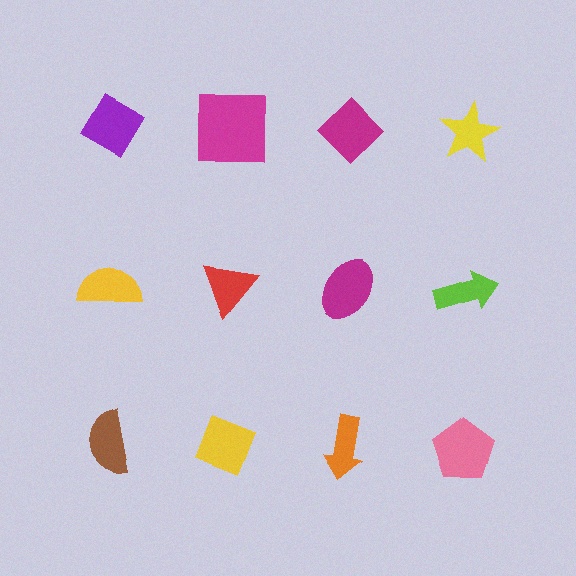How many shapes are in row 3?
4 shapes.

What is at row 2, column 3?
A magenta ellipse.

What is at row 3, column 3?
An orange arrow.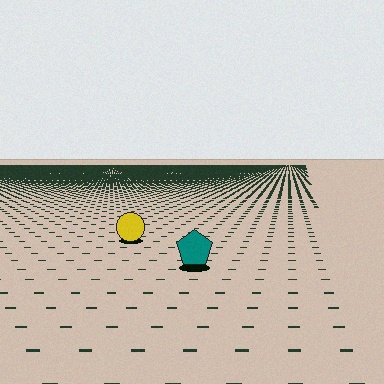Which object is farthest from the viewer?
The yellow circle is farthest from the viewer. It appears smaller and the ground texture around it is denser.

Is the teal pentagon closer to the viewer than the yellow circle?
Yes. The teal pentagon is closer — you can tell from the texture gradient: the ground texture is coarser near it.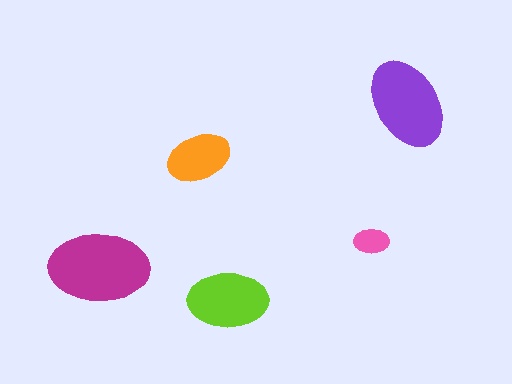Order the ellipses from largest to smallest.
the magenta one, the purple one, the lime one, the orange one, the pink one.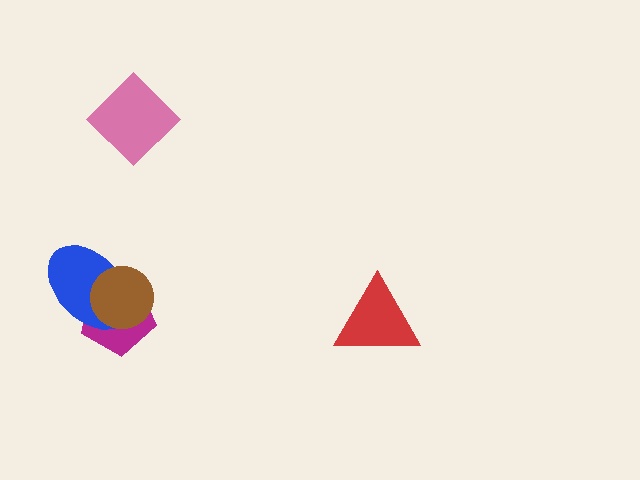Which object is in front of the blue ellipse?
The brown circle is in front of the blue ellipse.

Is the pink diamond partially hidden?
No, no other shape covers it.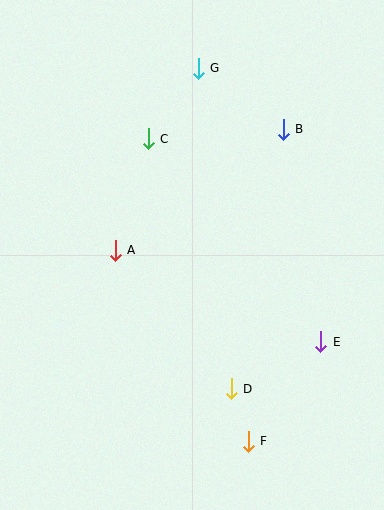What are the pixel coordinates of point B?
Point B is at (283, 129).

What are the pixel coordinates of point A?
Point A is at (115, 250).